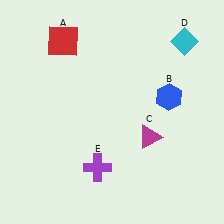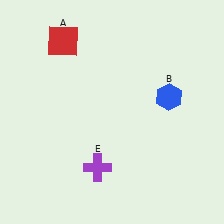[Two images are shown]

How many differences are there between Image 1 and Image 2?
There are 2 differences between the two images.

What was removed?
The cyan diamond (D), the magenta triangle (C) were removed in Image 2.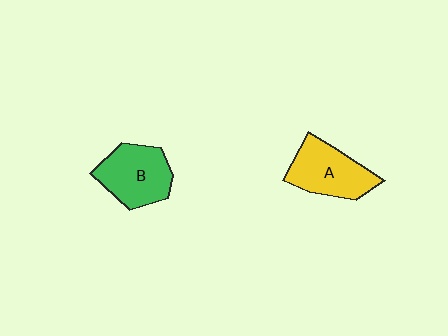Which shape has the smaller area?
Shape A (yellow).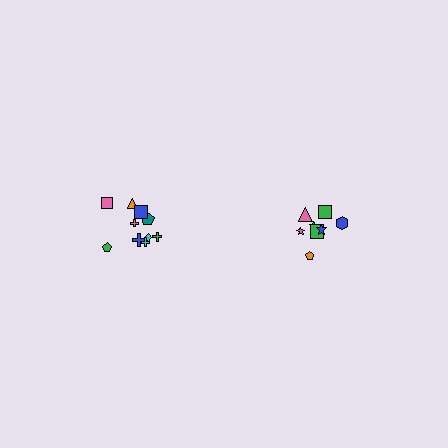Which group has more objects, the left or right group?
The left group.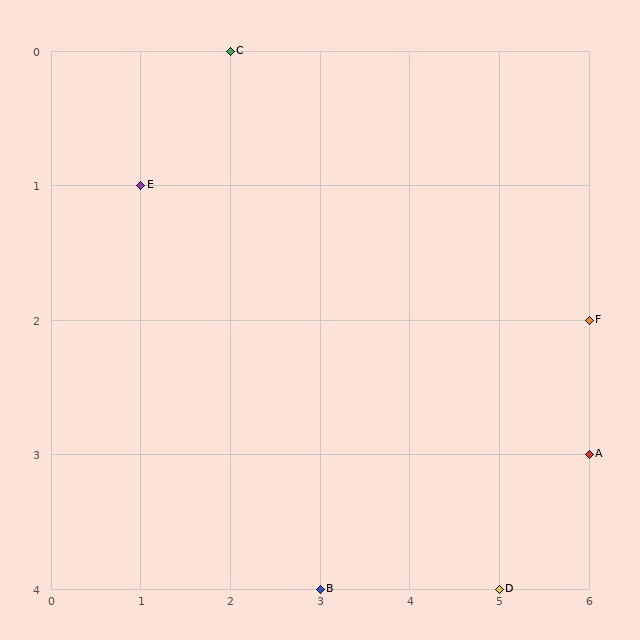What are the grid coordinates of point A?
Point A is at grid coordinates (6, 3).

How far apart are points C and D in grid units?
Points C and D are 3 columns and 4 rows apart (about 5.0 grid units diagonally).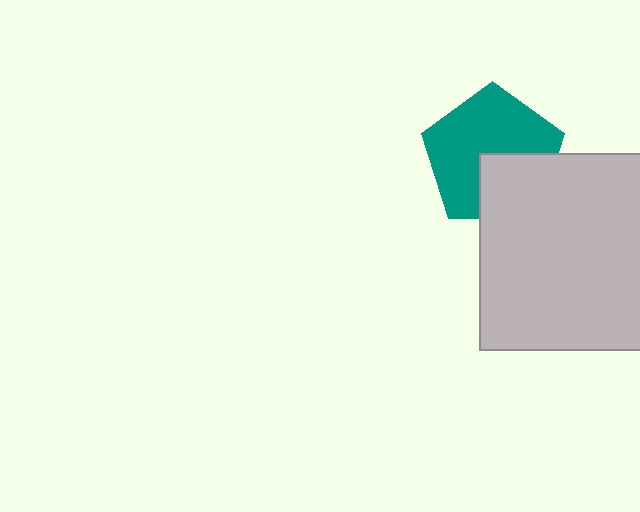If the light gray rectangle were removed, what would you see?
You would see the complete teal pentagon.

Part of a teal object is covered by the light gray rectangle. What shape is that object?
It is a pentagon.